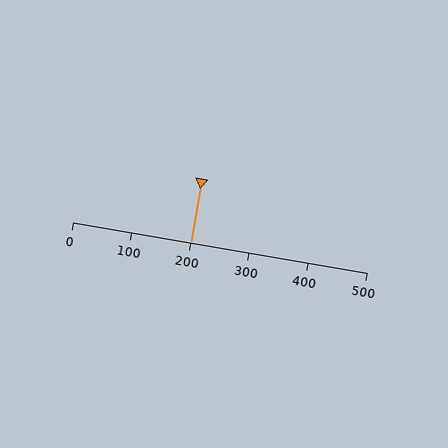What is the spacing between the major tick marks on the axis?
The major ticks are spaced 100 apart.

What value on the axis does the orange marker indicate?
The marker indicates approximately 200.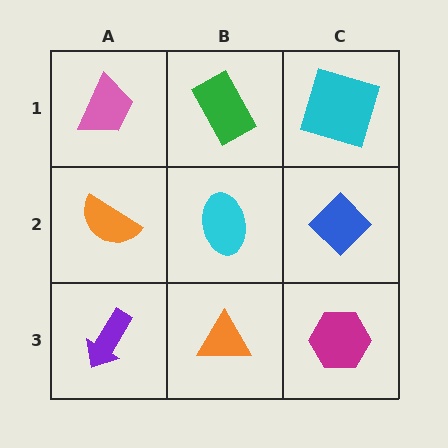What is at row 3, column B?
An orange triangle.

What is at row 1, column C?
A cyan square.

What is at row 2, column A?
An orange semicircle.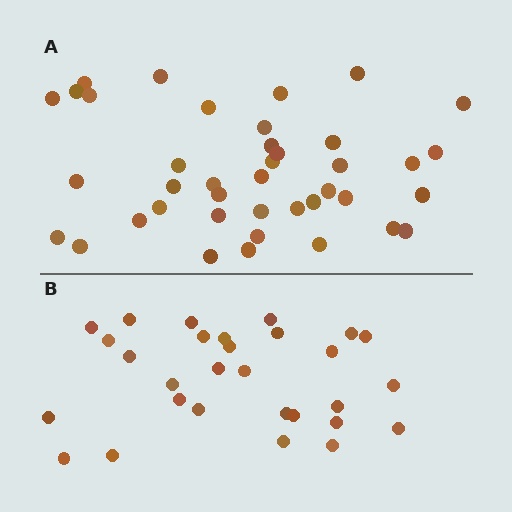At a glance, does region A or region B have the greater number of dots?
Region A (the top region) has more dots.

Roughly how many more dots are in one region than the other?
Region A has roughly 12 or so more dots than region B.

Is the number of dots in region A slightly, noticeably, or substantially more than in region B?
Region A has noticeably more, but not dramatically so. The ratio is roughly 1.4 to 1.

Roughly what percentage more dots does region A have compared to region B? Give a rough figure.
About 40% more.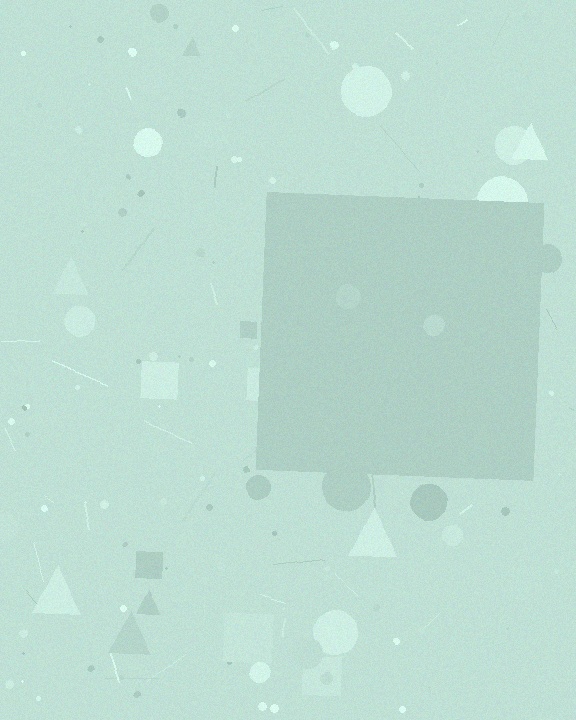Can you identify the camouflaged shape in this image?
The camouflaged shape is a square.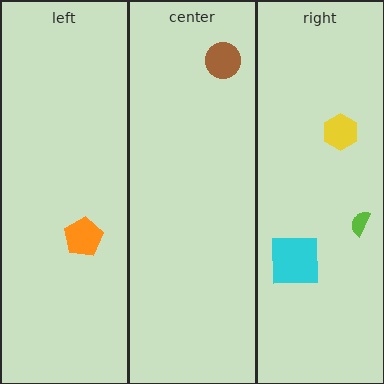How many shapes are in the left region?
1.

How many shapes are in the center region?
1.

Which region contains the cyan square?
The right region.